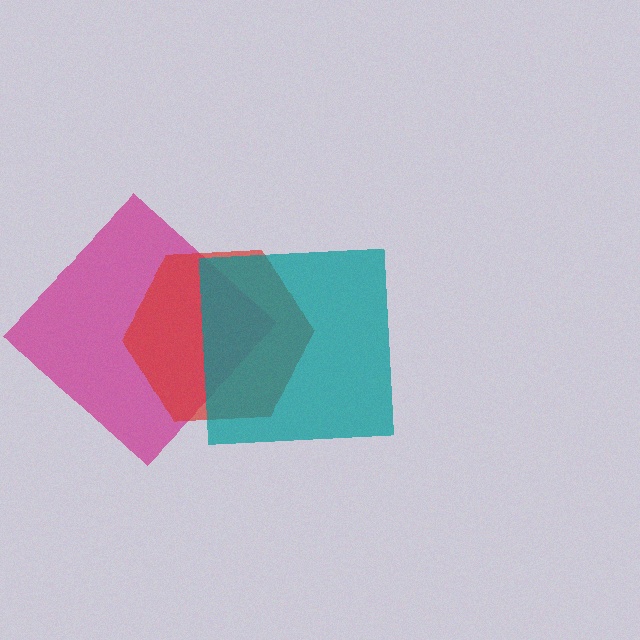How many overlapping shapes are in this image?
There are 3 overlapping shapes in the image.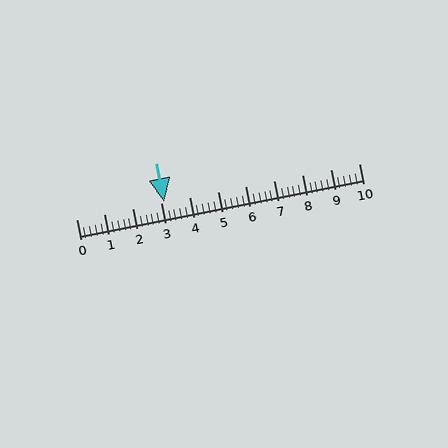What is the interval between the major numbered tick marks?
The major tick marks are spaced 1 units apart.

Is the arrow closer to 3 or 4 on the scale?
The arrow is closer to 3.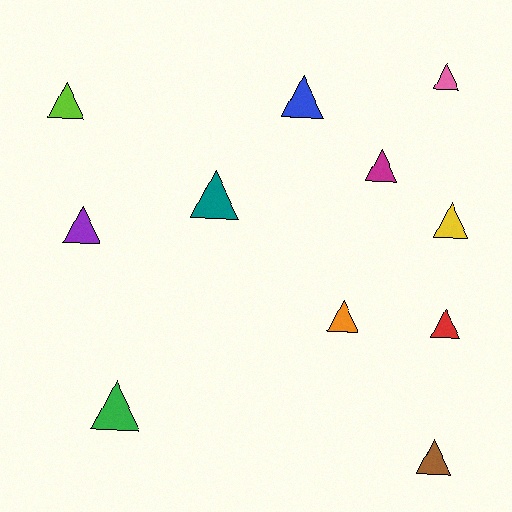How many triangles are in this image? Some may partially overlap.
There are 11 triangles.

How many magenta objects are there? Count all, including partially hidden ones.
There is 1 magenta object.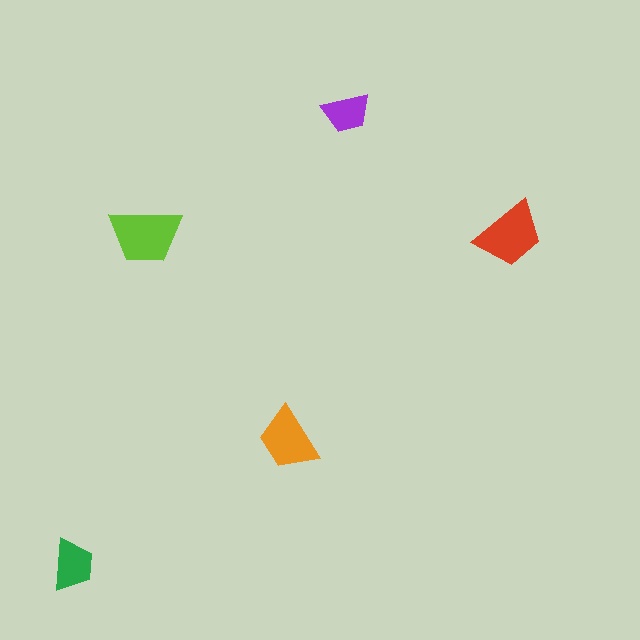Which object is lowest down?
The green trapezoid is bottommost.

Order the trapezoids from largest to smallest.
the lime one, the red one, the orange one, the green one, the purple one.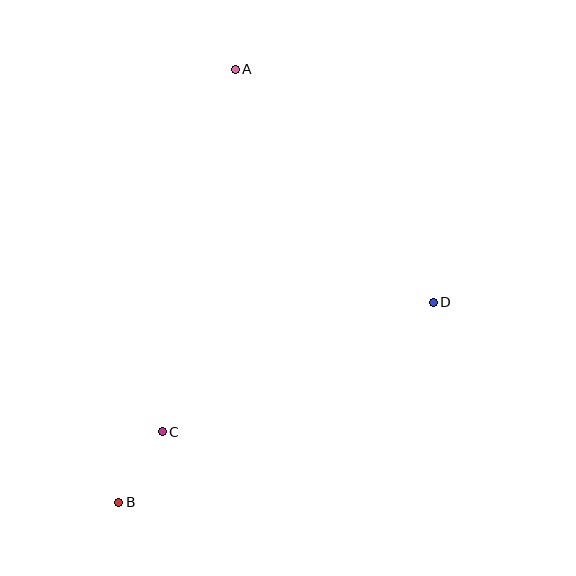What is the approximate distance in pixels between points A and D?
The distance between A and D is approximately 306 pixels.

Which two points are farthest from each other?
Points A and B are farthest from each other.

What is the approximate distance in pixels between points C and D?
The distance between C and D is approximately 300 pixels.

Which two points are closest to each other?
Points B and C are closest to each other.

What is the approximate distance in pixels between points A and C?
The distance between A and C is approximately 369 pixels.